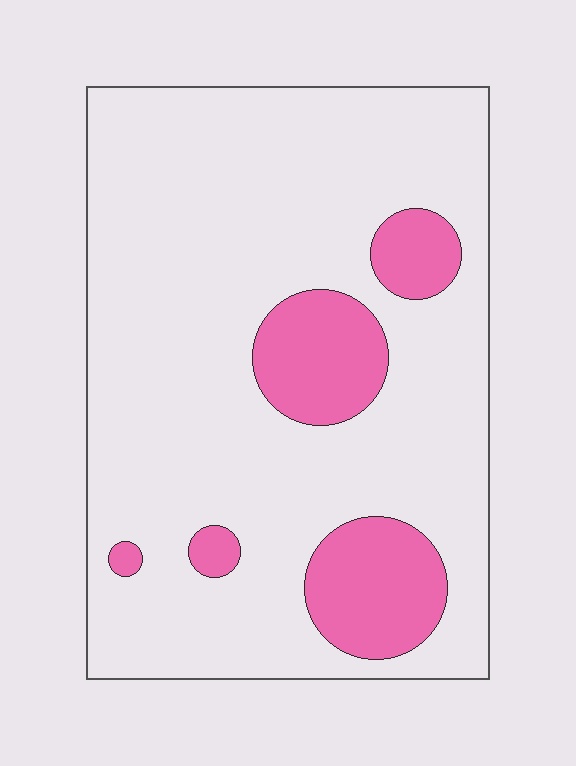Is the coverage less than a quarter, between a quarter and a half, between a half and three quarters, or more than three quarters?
Less than a quarter.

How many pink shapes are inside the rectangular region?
5.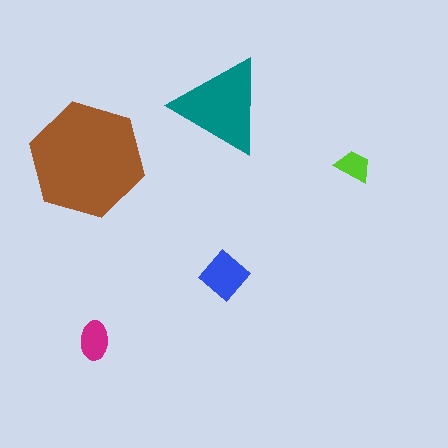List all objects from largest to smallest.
The brown hexagon, the teal triangle, the blue diamond, the magenta ellipse, the lime trapezoid.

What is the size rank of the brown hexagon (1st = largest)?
1st.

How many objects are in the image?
There are 5 objects in the image.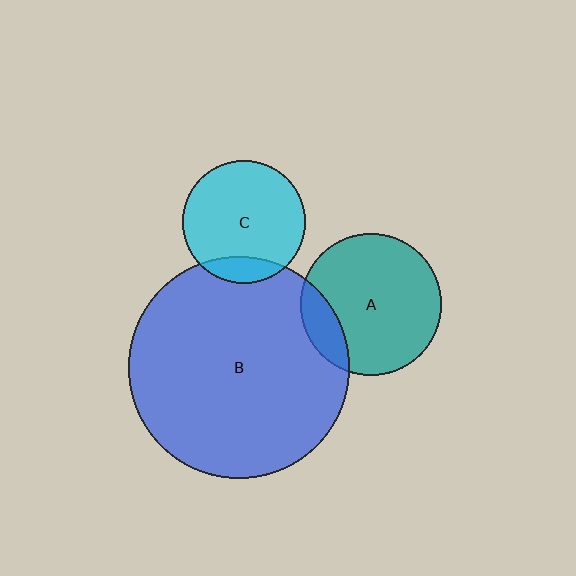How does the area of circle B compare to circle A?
Approximately 2.4 times.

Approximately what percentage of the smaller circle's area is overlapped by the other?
Approximately 15%.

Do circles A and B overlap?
Yes.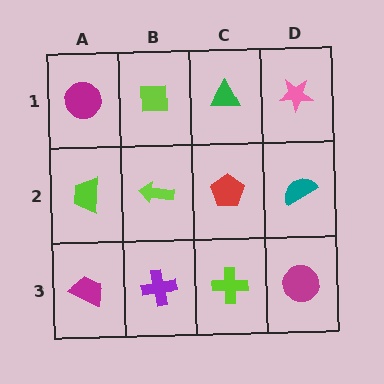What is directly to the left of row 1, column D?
A green triangle.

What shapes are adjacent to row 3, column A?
A lime trapezoid (row 2, column A), a purple cross (row 3, column B).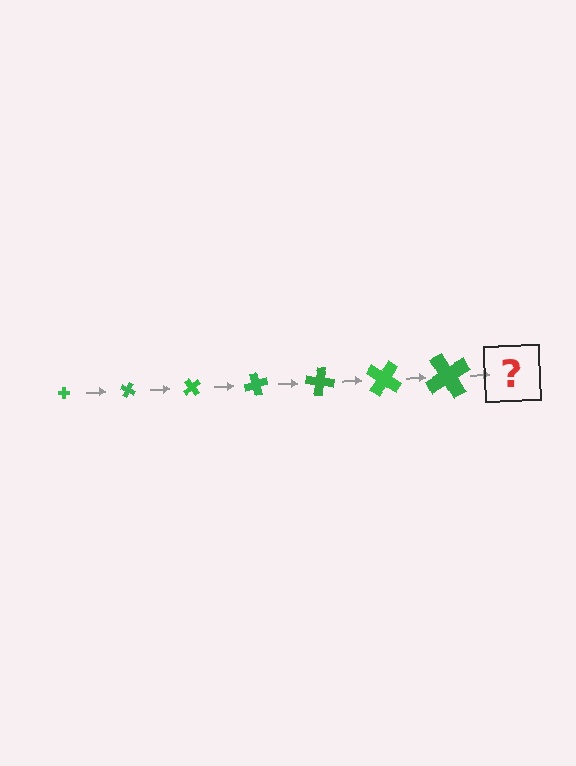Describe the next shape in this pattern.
It should be a cross, larger than the previous one and rotated 175 degrees from the start.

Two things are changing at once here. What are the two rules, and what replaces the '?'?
The two rules are that the cross grows larger each step and it rotates 25 degrees each step. The '?' should be a cross, larger than the previous one and rotated 175 degrees from the start.